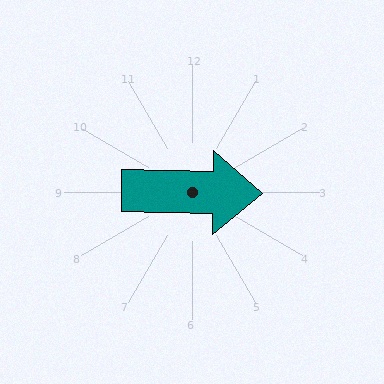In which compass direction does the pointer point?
East.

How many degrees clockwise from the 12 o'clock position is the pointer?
Approximately 91 degrees.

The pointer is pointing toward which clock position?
Roughly 3 o'clock.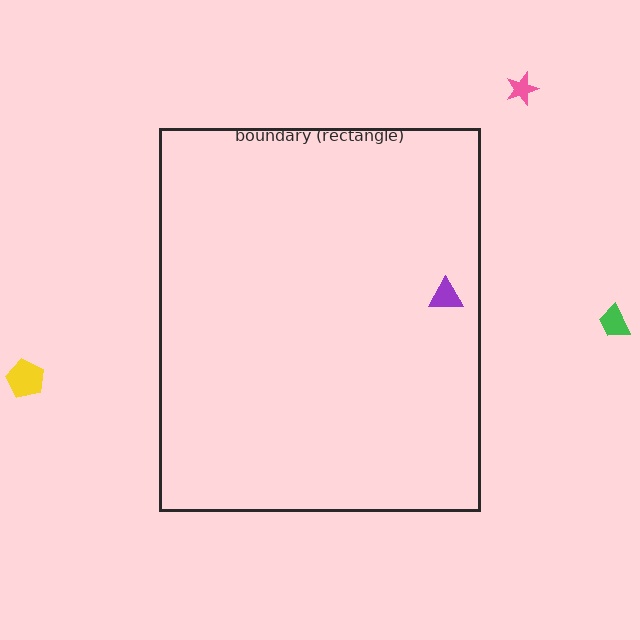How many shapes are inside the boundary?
1 inside, 3 outside.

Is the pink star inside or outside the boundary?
Outside.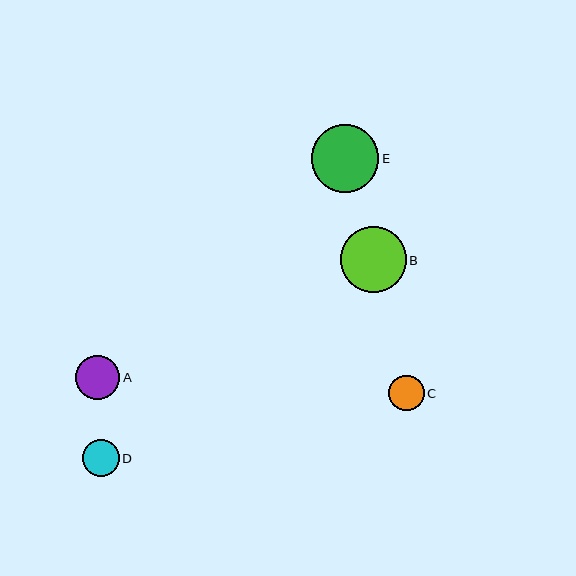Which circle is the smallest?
Circle C is the smallest with a size of approximately 36 pixels.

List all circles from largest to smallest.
From largest to smallest: E, B, A, D, C.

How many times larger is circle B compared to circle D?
Circle B is approximately 1.8 times the size of circle D.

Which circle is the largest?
Circle E is the largest with a size of approximately 68 pixels.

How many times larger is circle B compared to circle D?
Circle B is approximately 1.8 times the size of circle D.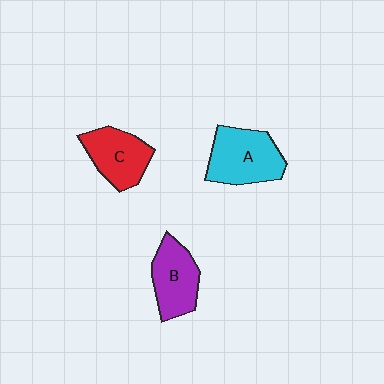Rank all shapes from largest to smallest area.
From largest to smallest: A (cyan), B (purple), C (red).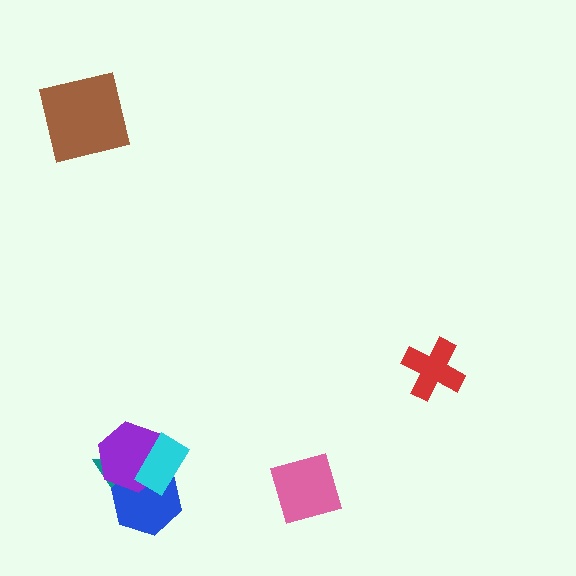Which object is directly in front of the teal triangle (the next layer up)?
The blue hexagon is directly in front of the teal triangle.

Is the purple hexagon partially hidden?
Yes, it is partially covered by another shape.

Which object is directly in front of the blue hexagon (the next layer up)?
The purple hexagon is directly in front of the blue hexagon.